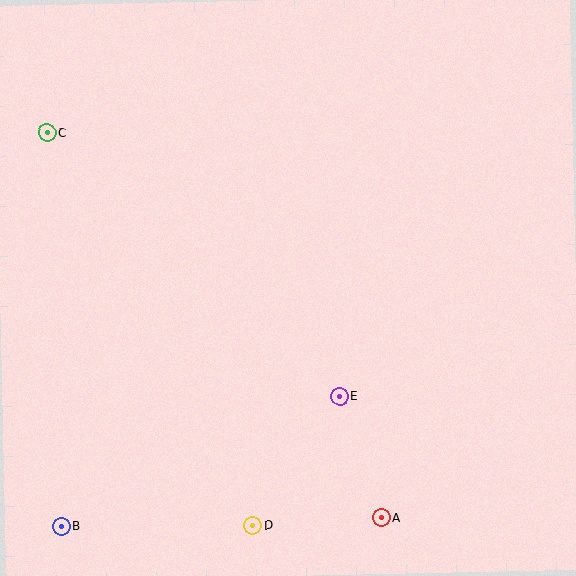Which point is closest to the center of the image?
Point E at (340, 396) is closest to the center.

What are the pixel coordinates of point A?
Point A is at (381, 518).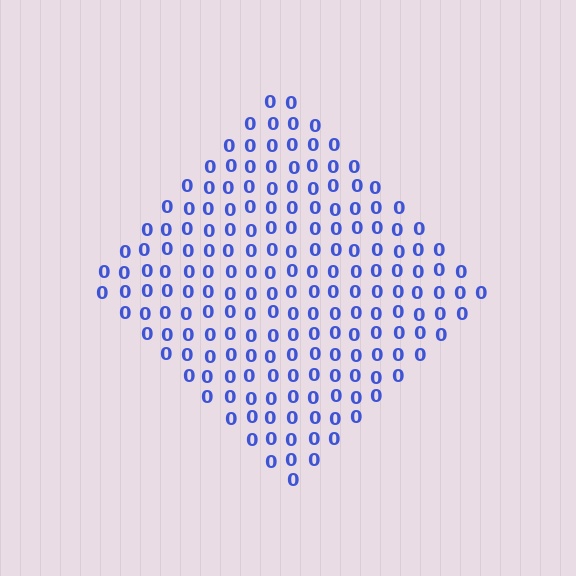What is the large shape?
The large shape is a diamond.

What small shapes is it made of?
It is made of small digit 0's.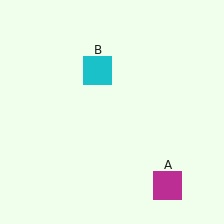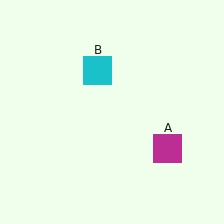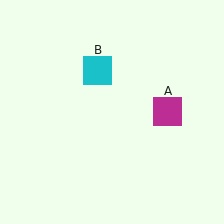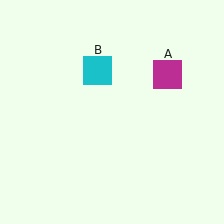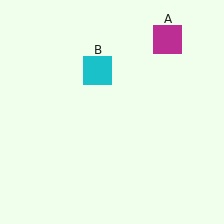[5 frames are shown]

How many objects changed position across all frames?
1 object changed position: magenta square (object A).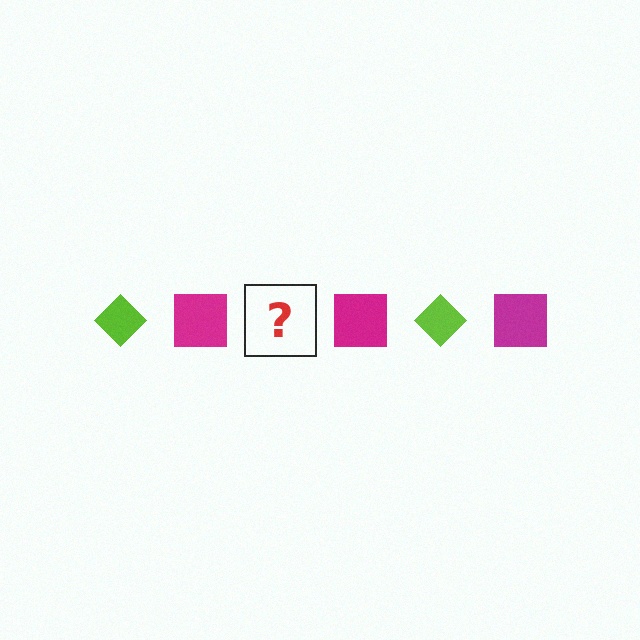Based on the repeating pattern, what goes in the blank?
The blank should be a lime diamond.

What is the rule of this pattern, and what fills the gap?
The rule is that the pattern alternates between lime diamond and magenta square. The gap should be filled with a lime diamond.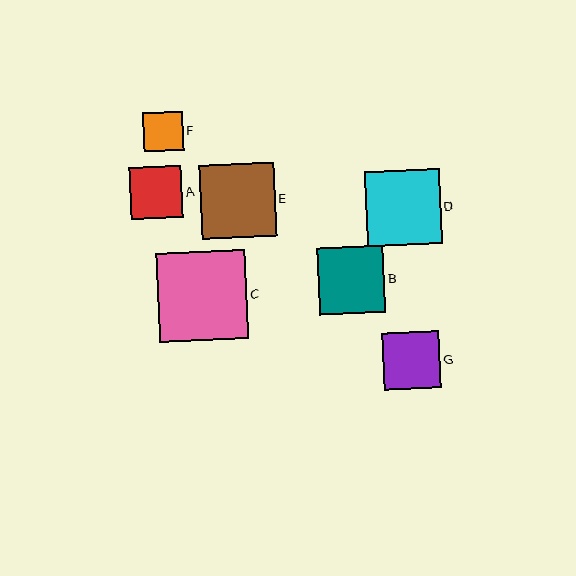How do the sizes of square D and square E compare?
Square D and square E are approximately the same size.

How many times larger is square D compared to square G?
Square D is approximately 1.3 times the size of square G.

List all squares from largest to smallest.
From largest to smallest: C, D, E, B, G, A, F.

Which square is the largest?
Square C is the largest with a size of approximately 89 pixels.